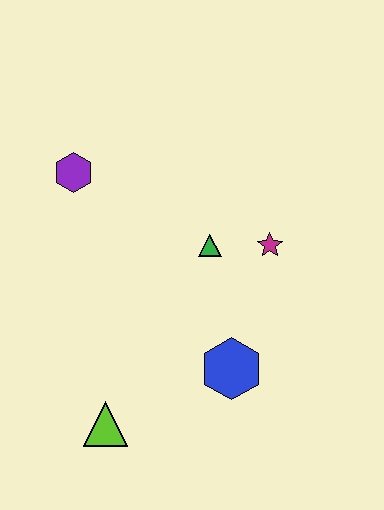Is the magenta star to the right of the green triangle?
Yes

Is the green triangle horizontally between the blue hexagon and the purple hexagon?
Yes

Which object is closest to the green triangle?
The magenta star is closest to the green triangle.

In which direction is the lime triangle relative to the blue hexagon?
The lime triangle is to the left of the blue hexagon.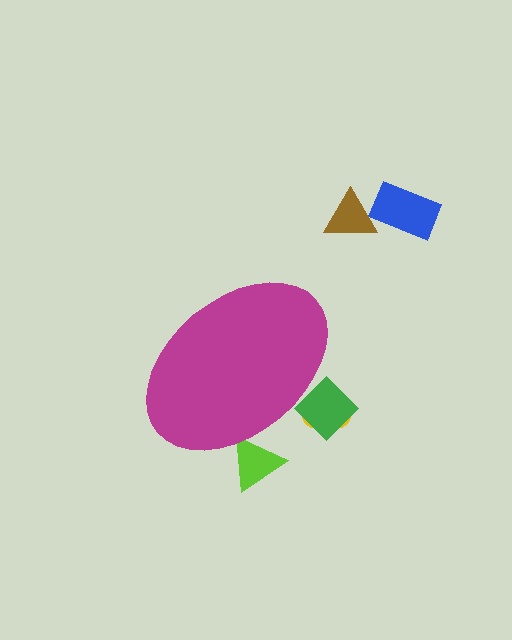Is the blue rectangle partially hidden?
No, the blue rectangle is fully visible.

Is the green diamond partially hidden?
Yes, the green diamond is partially hidden behind the magenta ellipse.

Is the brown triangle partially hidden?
No, the brown triangle is fully visible.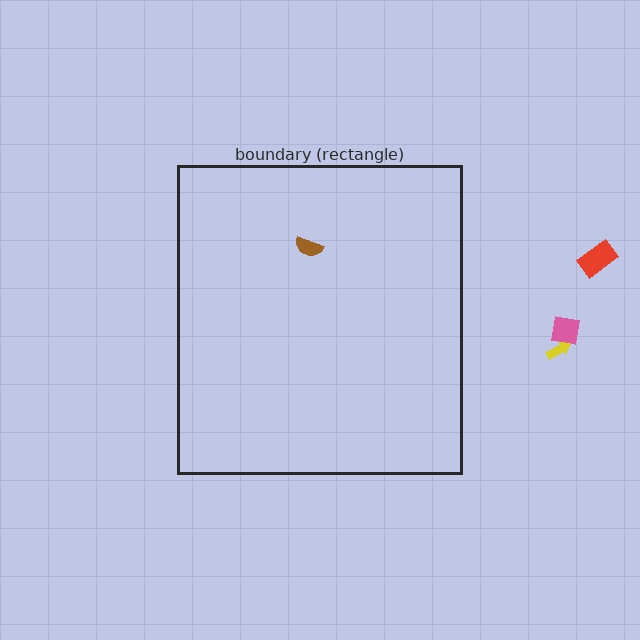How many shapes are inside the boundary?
1 inside, 3 outside.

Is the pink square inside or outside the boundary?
Outside.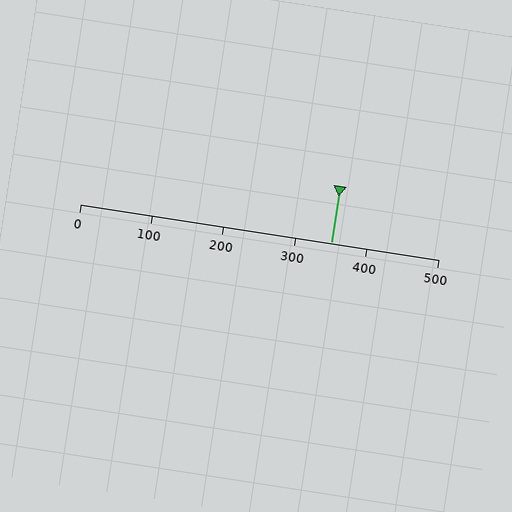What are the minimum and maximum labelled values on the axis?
The axis runs from 0 to 500.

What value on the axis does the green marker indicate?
The marker indicates approximately 350.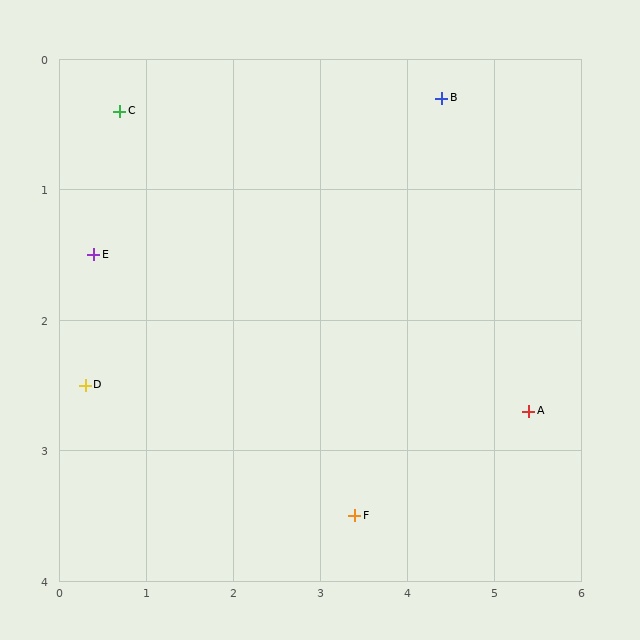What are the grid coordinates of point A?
Point A is at approximately (5.4, 2.7).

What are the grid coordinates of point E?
Point E is at approximately (0.4, 1.5).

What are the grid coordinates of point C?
Point C is at approximately (0.7, 0.4).